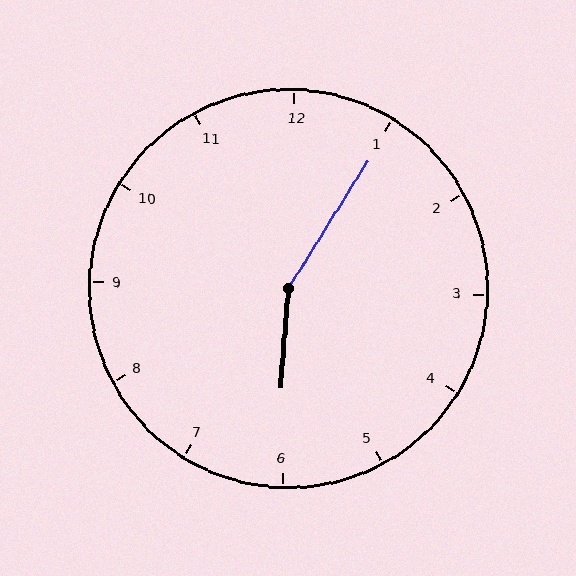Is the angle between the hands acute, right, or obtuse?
It is obtuse.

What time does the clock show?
6:05.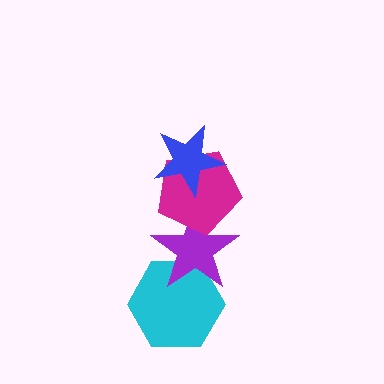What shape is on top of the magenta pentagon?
The blue star is on top of the magenta pentagon.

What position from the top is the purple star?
The purple star is 3rd from the top.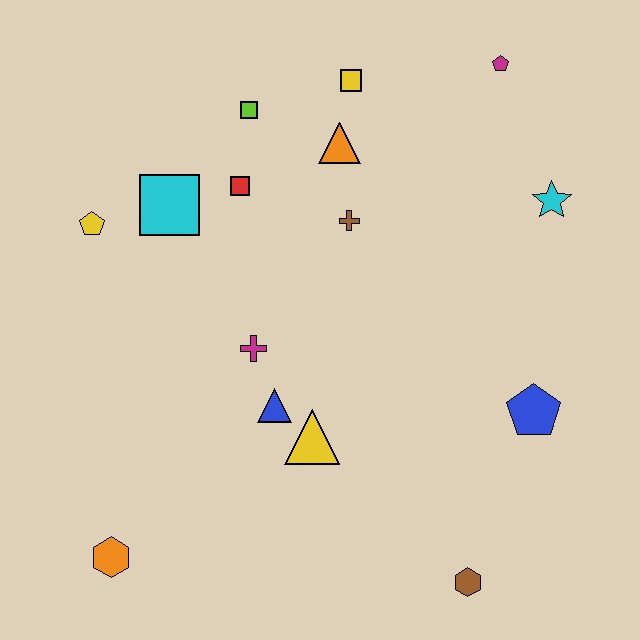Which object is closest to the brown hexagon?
The blue pentagon is closest to the brown hexagon.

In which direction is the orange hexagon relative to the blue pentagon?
The orange hexagon is to the left of the blue pentagon.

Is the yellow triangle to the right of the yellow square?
No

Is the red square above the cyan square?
Yes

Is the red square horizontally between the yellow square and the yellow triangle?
No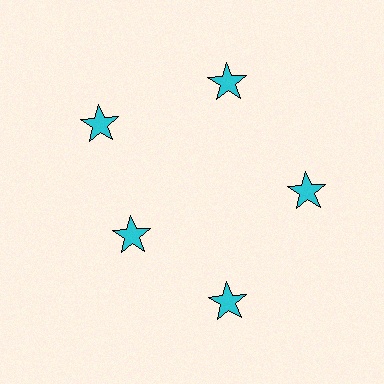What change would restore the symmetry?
The symmetry would be restored by moving it outward, back onto the ring so that all 5 stars sit at equal angles and equal distance from the center.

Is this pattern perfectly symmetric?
No. The 5 cyan stars are arranged in a ring, but one element near the 8 o'clock position is pulled inward toward the center, breaking the 5-fold rotational symmetry.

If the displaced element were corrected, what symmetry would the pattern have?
It would have 5-fold rotational symmetry — the pattern would map onto itself every 72 degrees.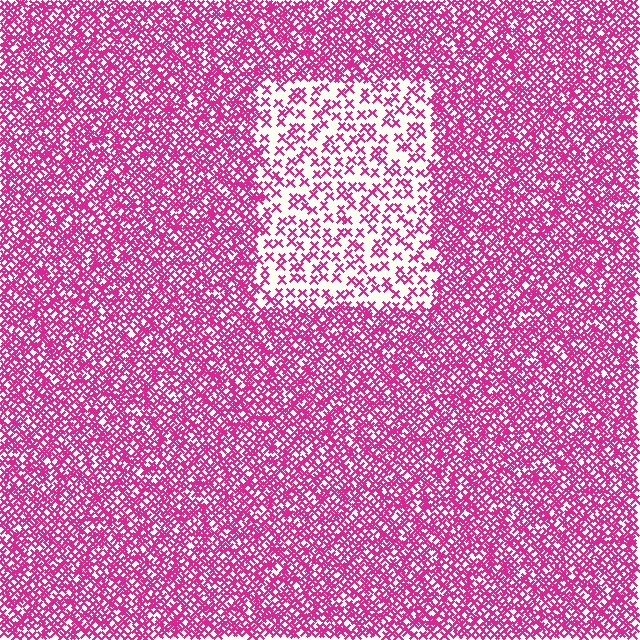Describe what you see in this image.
The image contains small magenta elements arranged at two different densities. A rectangle-shaped region is visible where the elements are less densely packed than the surrounding area.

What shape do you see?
I see a rectangle.